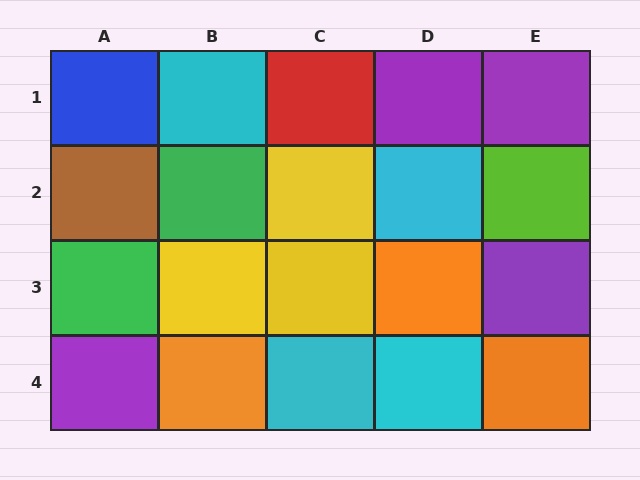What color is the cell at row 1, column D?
Purple.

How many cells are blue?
1 cell is blue.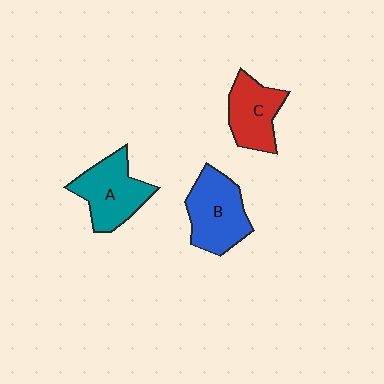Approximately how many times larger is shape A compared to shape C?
Approximately 1.2 times.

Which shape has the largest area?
Shape B (blue).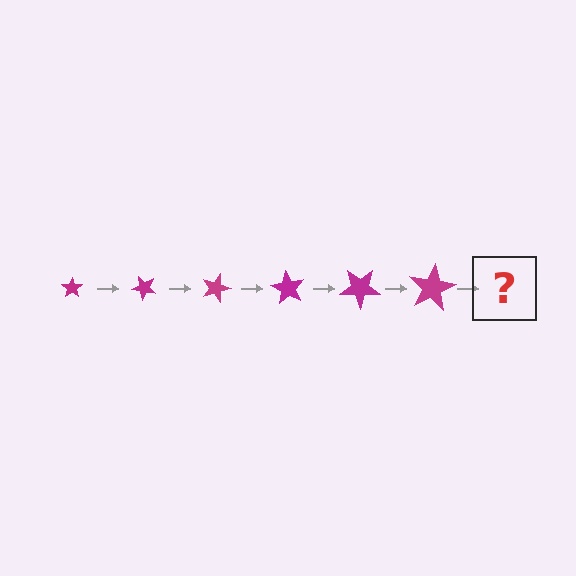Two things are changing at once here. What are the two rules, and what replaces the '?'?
The two rules are that the star grows larger each step and it rotates 45 degrees each step. The '?' should be a star, larger than the previous one and rotated 270 degrees from the start.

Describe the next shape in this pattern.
It should be a star, larger than the previous one and rotated 270 degrees from the start.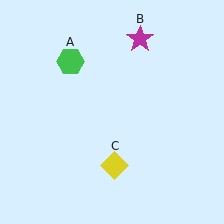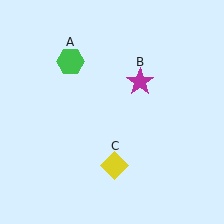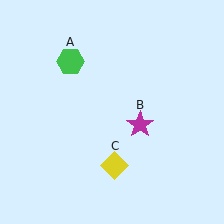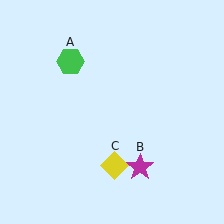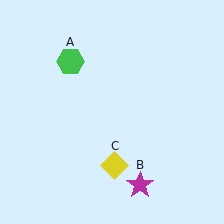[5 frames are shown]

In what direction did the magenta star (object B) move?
The magenta star (object B) moved down.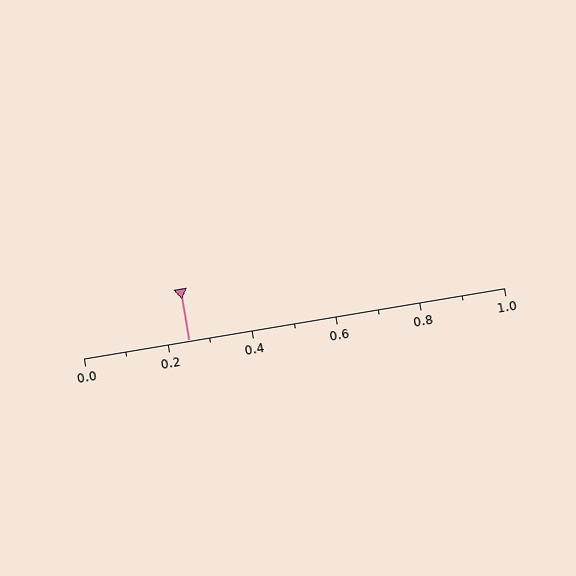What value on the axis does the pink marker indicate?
The marker indicates approximately 0.25.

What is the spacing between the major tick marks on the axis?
The major ticks are spaced 0.2 apart.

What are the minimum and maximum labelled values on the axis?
The axis runs from 0.0 to 1.0.